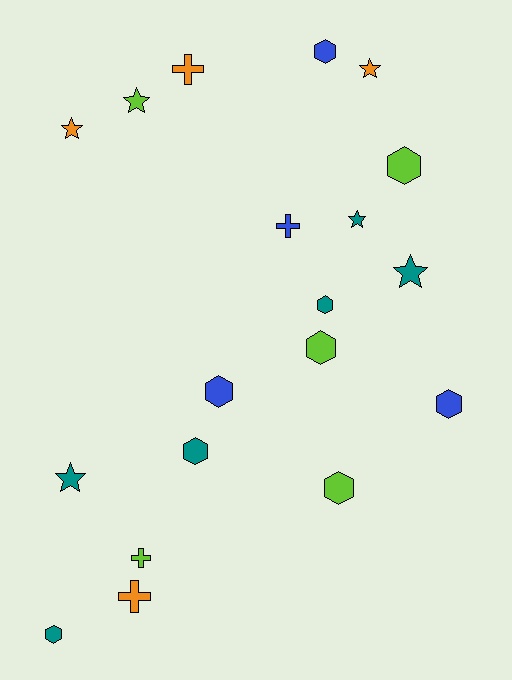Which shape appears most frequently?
Hexagon, with 9 objects.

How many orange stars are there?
There are 2 orange stars.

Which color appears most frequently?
Teal, with 6 objects.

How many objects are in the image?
There are 19 objects.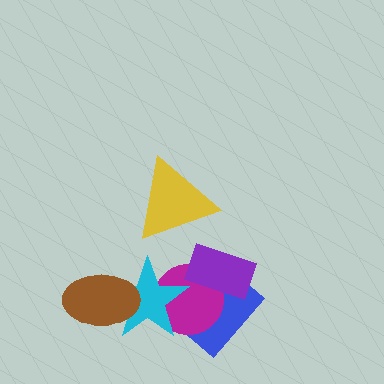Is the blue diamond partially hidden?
Yes, it is partially covered by another shape.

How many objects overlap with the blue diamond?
3 objects overlap with the blue diamond.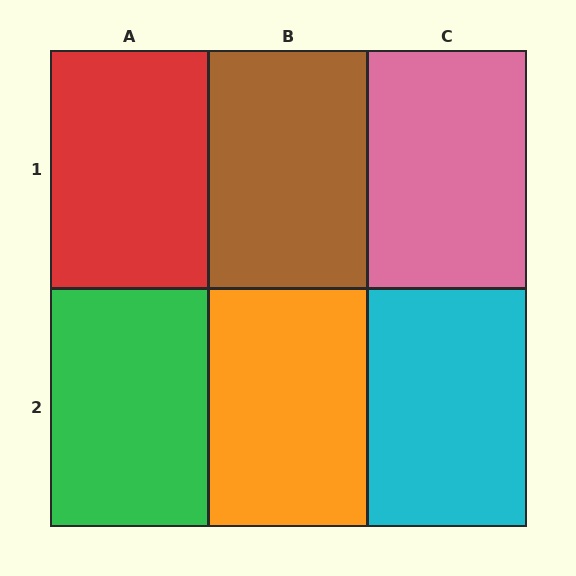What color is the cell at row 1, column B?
Brown.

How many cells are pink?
1 cell is pink.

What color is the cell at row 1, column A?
Red.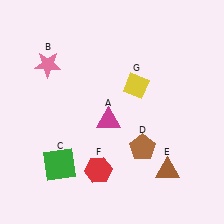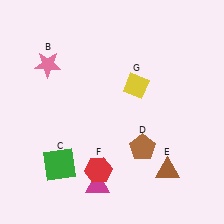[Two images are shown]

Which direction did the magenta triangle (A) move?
The magenta triangle (A) moved down.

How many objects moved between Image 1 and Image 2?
1 object moved between the two images.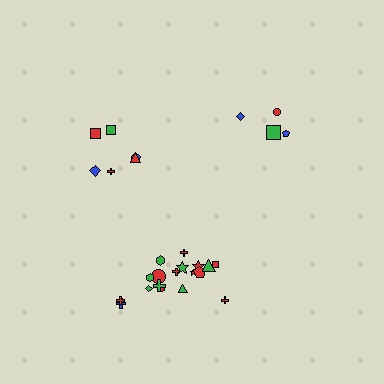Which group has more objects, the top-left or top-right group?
The top-left group.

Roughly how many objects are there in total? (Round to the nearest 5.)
Roughly 30 objects in total.